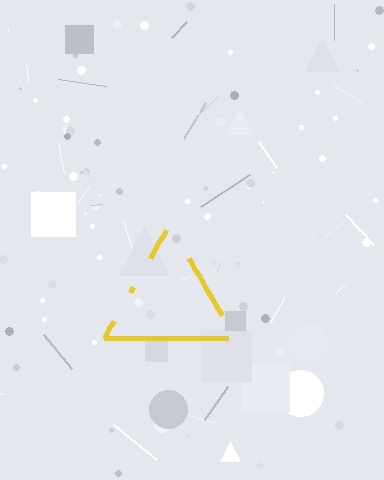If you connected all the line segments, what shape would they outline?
They would outline a triangle.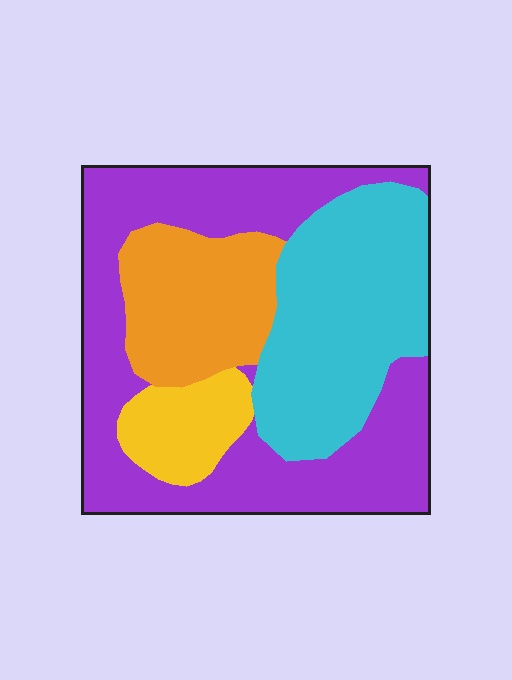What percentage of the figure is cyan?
Cyan takes up between a quarter and a half of the figure.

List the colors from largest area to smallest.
From largest to smallest: purple, cyan, orange, yellow.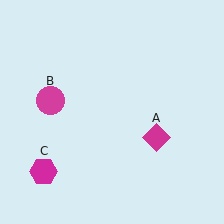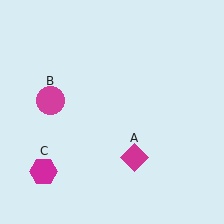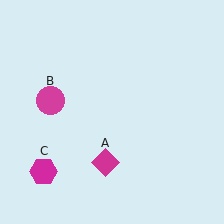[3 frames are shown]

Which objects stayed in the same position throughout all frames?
Magenta circle (object B) and magenta hexagon (object C) remained stationary.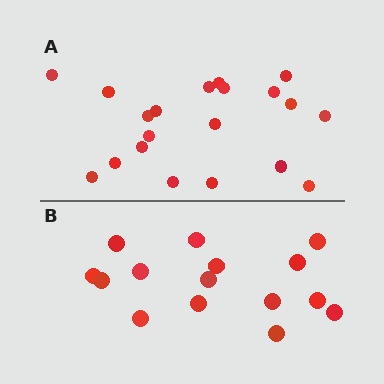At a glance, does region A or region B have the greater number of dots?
Region A (the top region) has more dots.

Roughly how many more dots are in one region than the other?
Region A has about 5 more dots than region B.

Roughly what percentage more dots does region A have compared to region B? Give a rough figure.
About 35% more.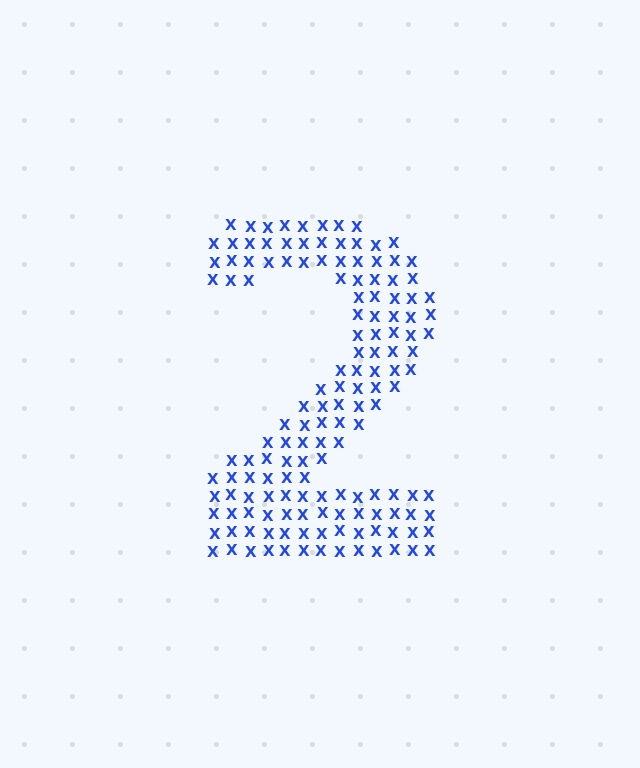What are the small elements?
The small elements are letter X's.